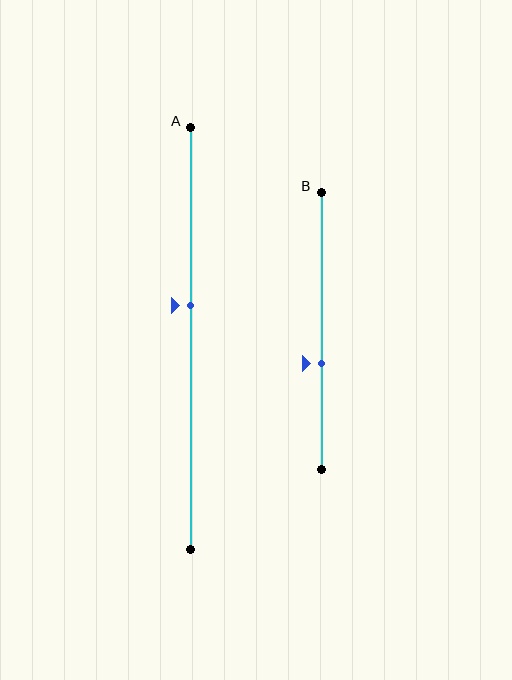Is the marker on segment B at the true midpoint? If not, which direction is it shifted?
No, the marker on segment B is shifted downward by about 12% of the segment length.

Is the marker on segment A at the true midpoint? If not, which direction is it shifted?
No, the marker on segment A is shifted upward by about 8% of the segment length.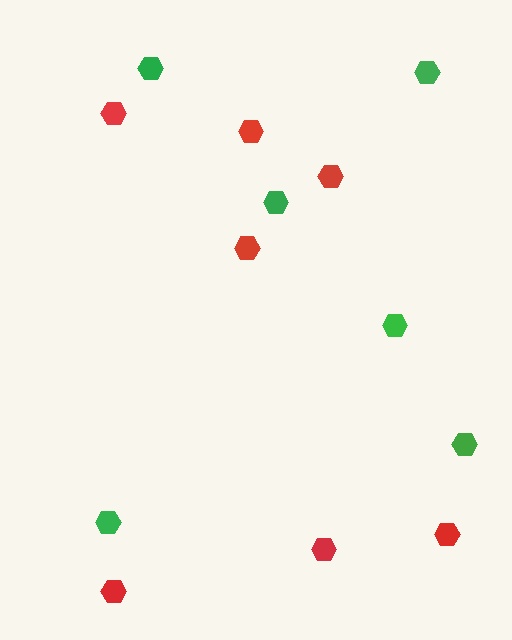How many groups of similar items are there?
There are 2 groups: one group of green hexagons (6) and one group of red hexagons (7).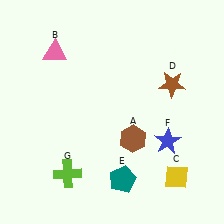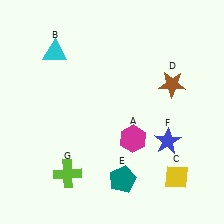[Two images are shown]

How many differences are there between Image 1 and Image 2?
There are 2 differences between the two images.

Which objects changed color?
A changed from brown to magenta. B changed from pink to cyan.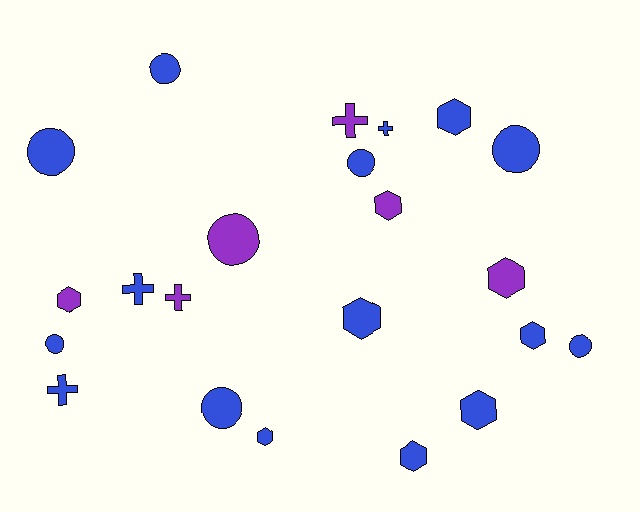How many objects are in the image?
There are 22 objects.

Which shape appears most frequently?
Hexagon, with 9 objects.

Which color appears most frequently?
Blue, with 16 objects.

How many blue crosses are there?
There are 3 blue crosses.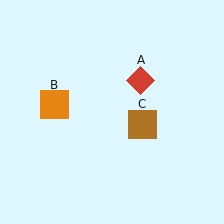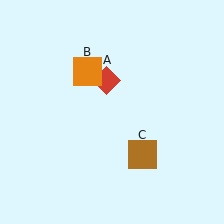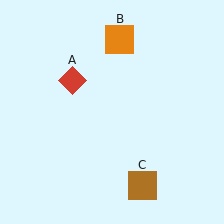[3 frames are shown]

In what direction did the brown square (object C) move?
The brown square (object C) moved down.